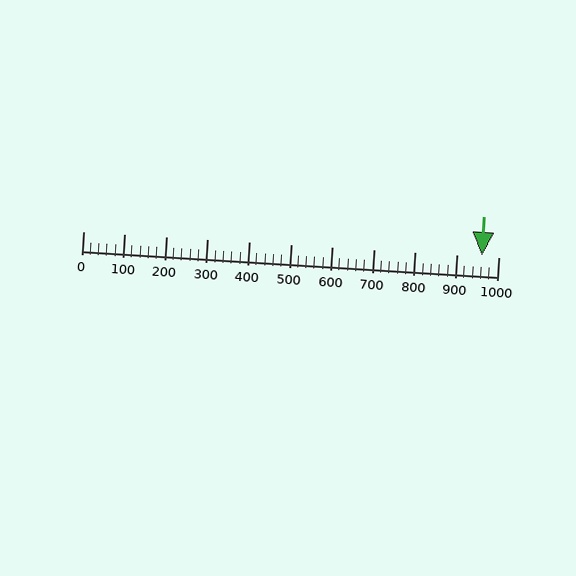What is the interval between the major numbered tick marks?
The major tick marks are spaced 100 units apart.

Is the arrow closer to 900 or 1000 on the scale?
The arrow is closer to 1000.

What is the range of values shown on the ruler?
The ruler shows values from 0 to 1000.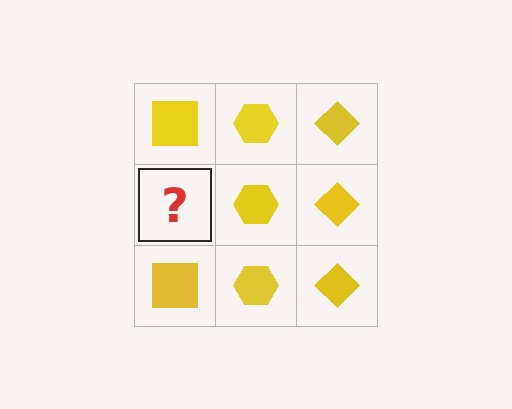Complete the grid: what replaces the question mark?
The question mark should be replaced with a yellow square.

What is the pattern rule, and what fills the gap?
The rule is that each column has a consistent shape. The gap should be filled with a yellow square.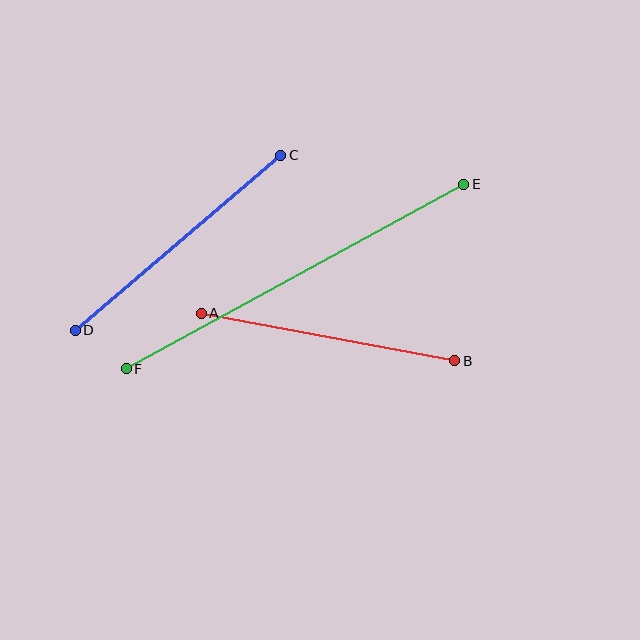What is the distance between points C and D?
The distance is approximately 270 pixels.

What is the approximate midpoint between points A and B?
The midpoint is at approximately (328, 337) pixels.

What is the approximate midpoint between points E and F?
The midpoint is at approximately (295, 276) pixels.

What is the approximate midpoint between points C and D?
The midpoint is at approximately (178, 243) pixels.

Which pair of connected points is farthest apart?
Points E and F are farthest apart.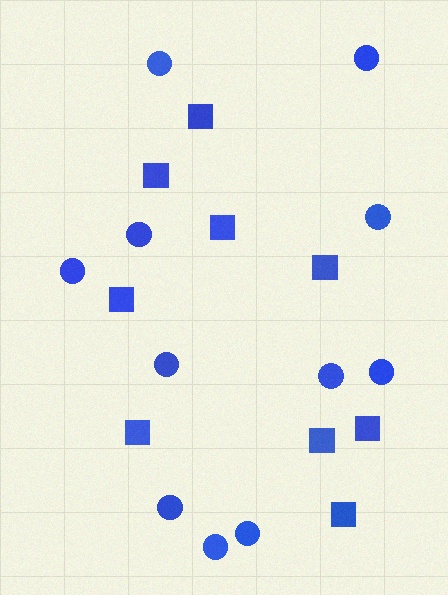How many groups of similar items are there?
There are 2 groups: one group of squares (9) and one group of circles (11).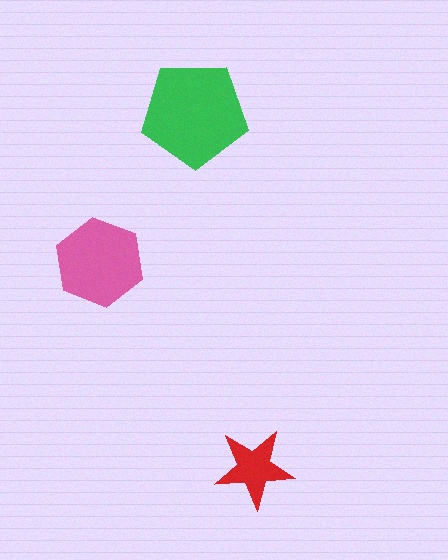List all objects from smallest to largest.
The red star, the pink hexagon, the green pentagon.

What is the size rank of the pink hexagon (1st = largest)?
2nd.